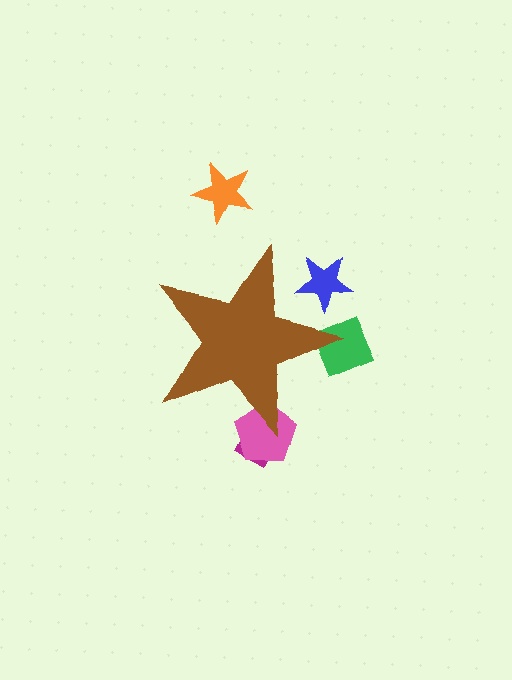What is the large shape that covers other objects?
A brown star.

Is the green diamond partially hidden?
Yes, the green diamond is partially hidden behind the brown star.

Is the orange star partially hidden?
No, the orange star is fully visible.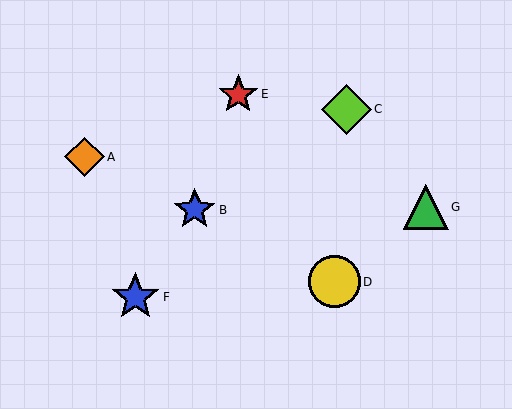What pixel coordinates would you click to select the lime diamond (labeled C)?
Click at (346, 109) to select the lime diamond C.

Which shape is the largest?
The yellow circle (labeled D) is the largest.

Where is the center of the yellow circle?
The center of the yellow circle is at (334, 282).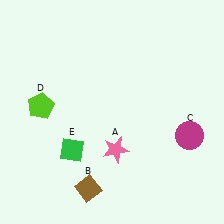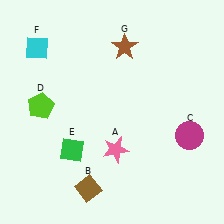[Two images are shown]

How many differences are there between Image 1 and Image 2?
There are 2 differences between the two images.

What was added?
A cyan diamond (F), a brown star (G) were added in Image 2.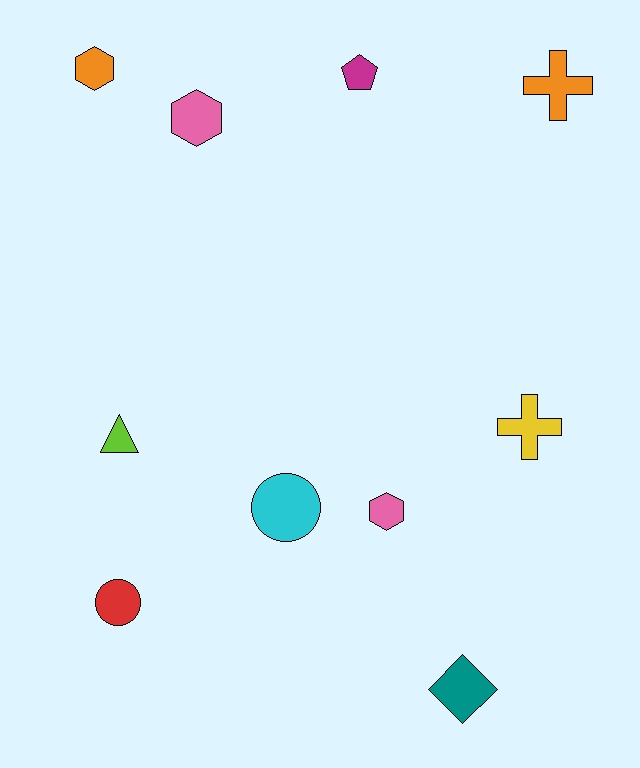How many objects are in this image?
There are 10 objects.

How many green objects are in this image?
There are no green objects.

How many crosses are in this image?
There are 2 crosses.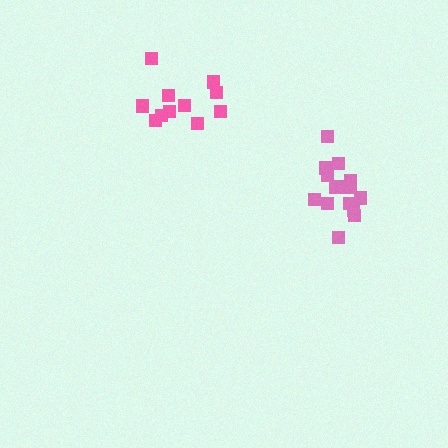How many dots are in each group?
Group 1: 16 dots, Group 2: 11 dots (27 total).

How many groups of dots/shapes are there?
There are 2 groups.